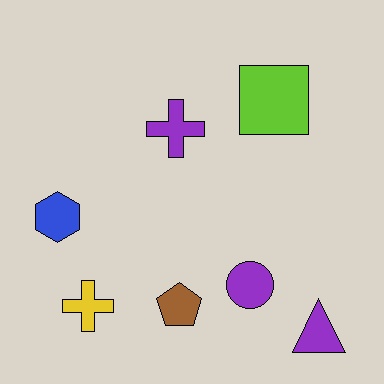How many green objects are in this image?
There are no green objects.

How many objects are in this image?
There are 7 objects.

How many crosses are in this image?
There are 2 crosses.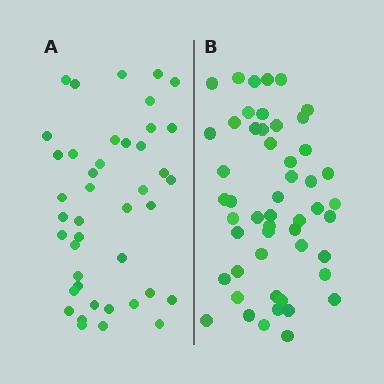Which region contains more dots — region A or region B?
Region B (the right region) has more dots.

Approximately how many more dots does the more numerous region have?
Region B has roughly 8 or so more dots than region A.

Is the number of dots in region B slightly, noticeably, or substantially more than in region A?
Region B has only slightly more — the two regions are fairly close. The ratio is roughly 1.2 to 1.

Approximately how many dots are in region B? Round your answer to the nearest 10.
About 50 dots. (The exact count is 51, which rounds to 50.)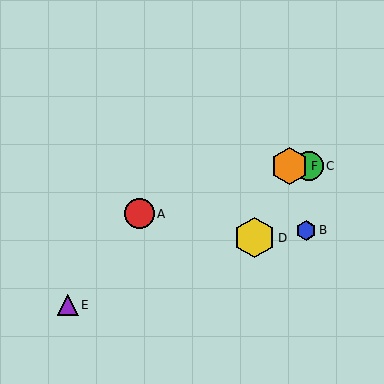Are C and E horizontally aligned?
No, C is at y≈166 and E is at y≈305.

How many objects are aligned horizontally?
2 objects (C, F) are aligned horizontally.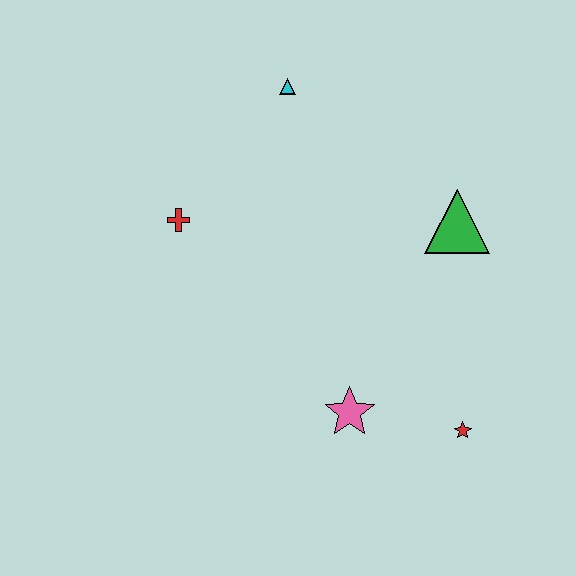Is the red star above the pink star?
No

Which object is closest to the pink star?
The red star is closest to the pink star.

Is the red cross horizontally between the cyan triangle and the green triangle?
No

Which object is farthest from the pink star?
The cyan triangle is farthest from the pink star.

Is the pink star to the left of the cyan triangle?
No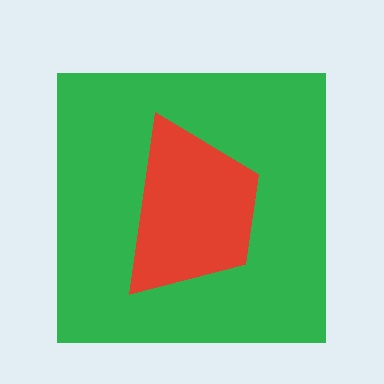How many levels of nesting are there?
2.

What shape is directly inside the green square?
The red trapezoid.